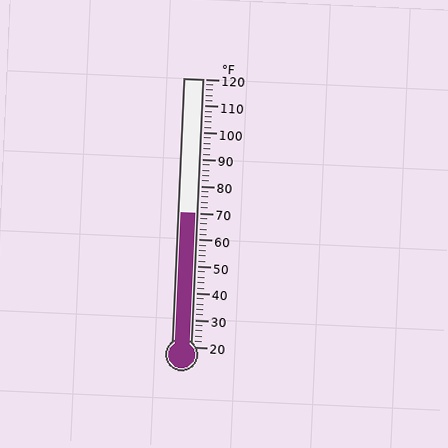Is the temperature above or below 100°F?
The temperature is below 100°F.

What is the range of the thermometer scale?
The thermometer scale ranges from 20°F to 120°F.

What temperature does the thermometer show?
The thermometer shows approximately 70°F.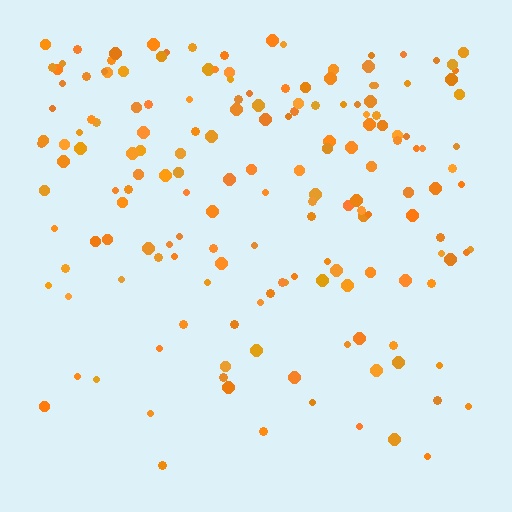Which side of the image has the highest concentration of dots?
The top.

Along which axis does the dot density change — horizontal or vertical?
Vertical.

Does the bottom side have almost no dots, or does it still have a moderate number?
Still a moderate number, just noticeably fewer than the top.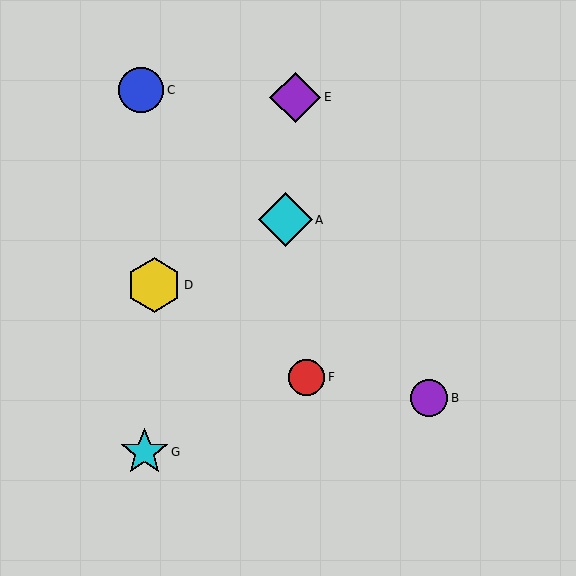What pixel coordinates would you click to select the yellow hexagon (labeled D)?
Click at (154, 285) to select the yellow hexagon D.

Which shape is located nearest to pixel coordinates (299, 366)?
The red circle (labeled F) at (307, 377) is nearest to that location.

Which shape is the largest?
The yellow hexagon (labeled D) is the largest.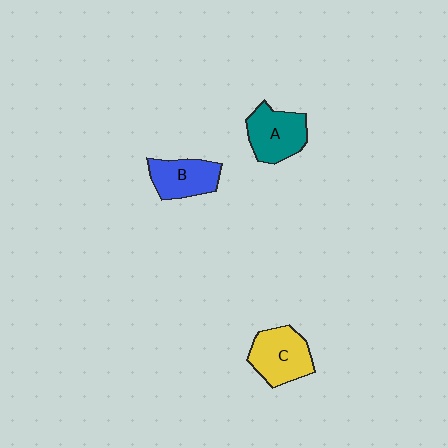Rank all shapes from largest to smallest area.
From largest to smallest: C (yellow), A (teal), B (blue).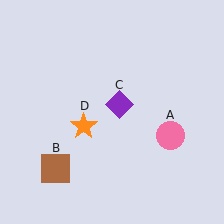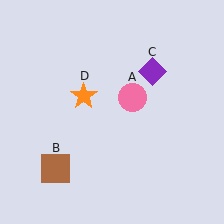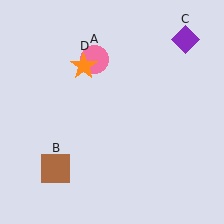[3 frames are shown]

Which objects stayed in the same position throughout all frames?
Brown square (object B) remained stationary.